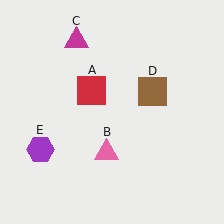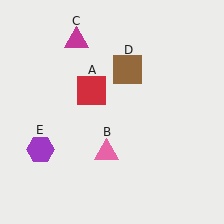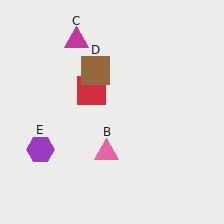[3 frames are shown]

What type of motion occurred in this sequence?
The brown square (object D) rotated counterclockwise around the center of the scene.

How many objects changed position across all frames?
1 object changed position: brown square (object D).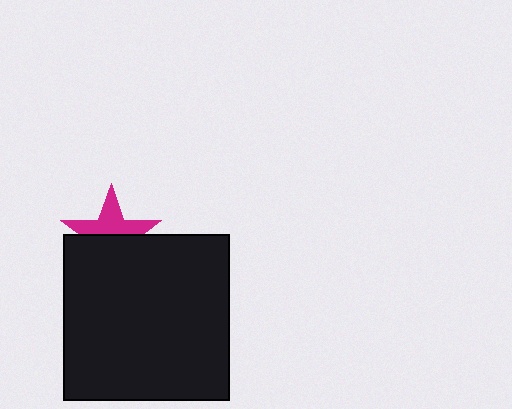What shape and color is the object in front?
The object in front is a black square.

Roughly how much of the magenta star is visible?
About half of it is visible (roughly 49%).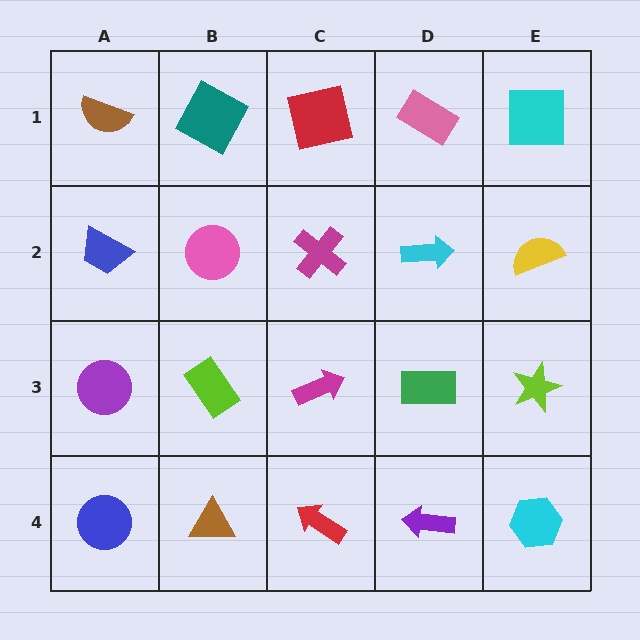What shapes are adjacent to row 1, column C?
A magenta cross (row 2, column C), a teal square (row 1, column B), a pink rectangle (row 1, column D).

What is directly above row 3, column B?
A pink circle.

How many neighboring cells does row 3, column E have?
3.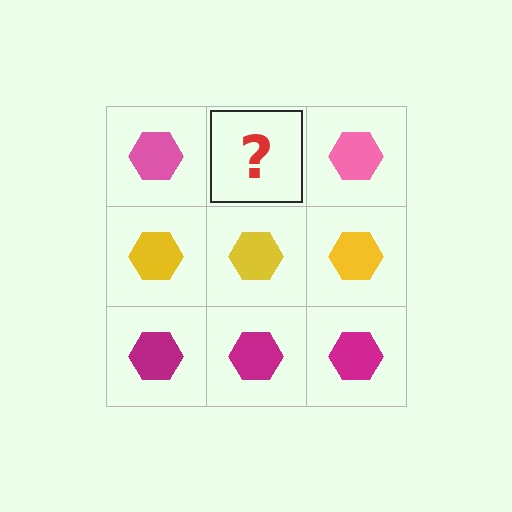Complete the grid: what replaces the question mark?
The question mark should be replaced with a pink hexagon.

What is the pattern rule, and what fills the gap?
The rule is that each row has a consistent color. The gap should be filled with a pink hexagon.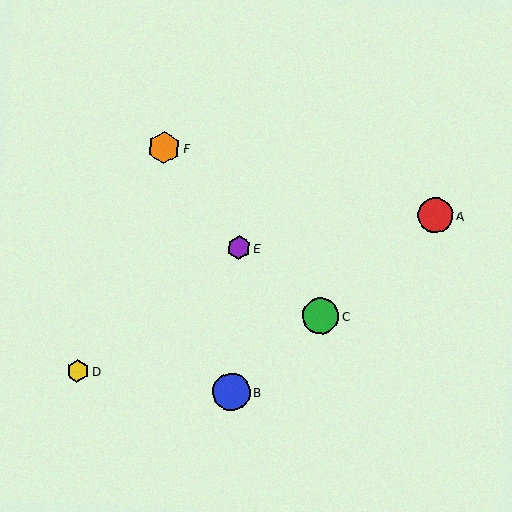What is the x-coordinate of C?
Object C is at x≈321.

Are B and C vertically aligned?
No, B is at x≈231 and C is at x≈321.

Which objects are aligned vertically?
Objects B, E are aligned vertically.